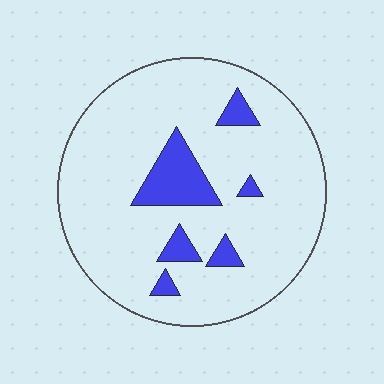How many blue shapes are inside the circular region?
6.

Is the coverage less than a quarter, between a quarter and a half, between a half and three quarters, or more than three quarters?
Less than a quarter.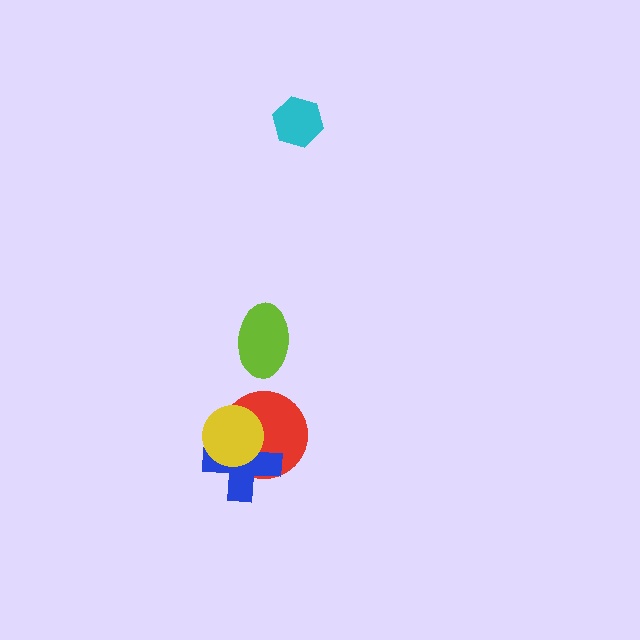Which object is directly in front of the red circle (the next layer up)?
The blue cross is directly in front of the red circle.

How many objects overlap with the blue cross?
2 objects overlap with the blue cross.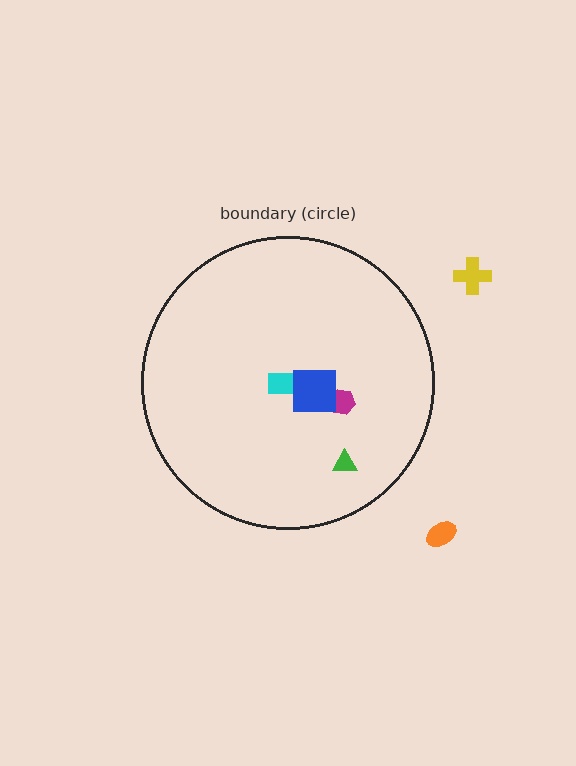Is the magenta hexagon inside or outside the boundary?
Inside.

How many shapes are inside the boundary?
4 inside, 2 outside.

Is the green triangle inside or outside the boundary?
Inside.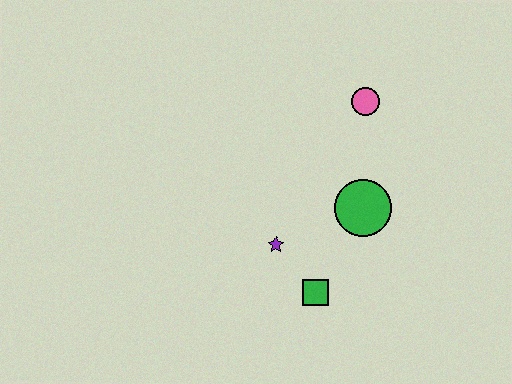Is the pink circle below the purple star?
No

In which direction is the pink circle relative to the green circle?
The pink circle is above the green circle.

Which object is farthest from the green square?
The pink circle is farthest from the green square.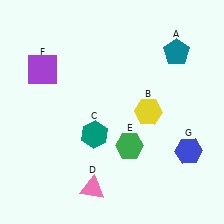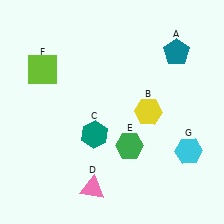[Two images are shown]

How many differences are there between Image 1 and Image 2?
There are 2 differences between the two images.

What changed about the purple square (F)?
In Image 1, F is purple. In Image 2, it changed to lime.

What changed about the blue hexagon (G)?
In Image 1, G is blue. In Image 2, it changed to cyan.